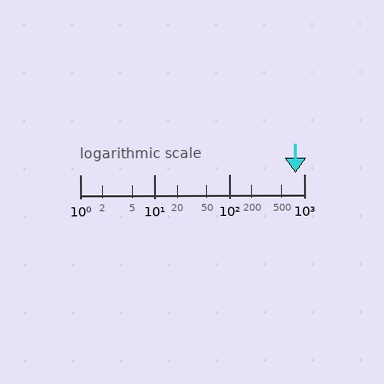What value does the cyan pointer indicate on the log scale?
The pointer indicates approximately 760.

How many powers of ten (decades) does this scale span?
The scale spans 3 decades, from 1 to 1000.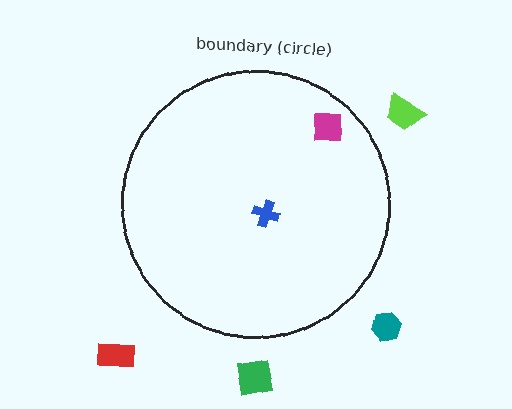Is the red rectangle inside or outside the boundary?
Outside.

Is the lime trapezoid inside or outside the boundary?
Outside.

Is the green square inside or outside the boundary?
Outside.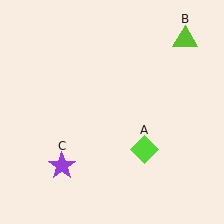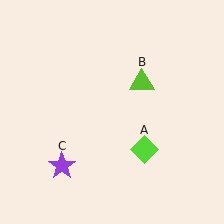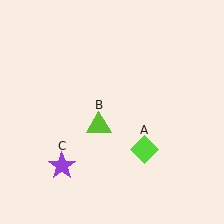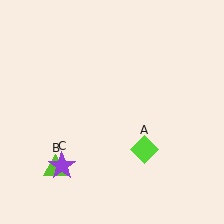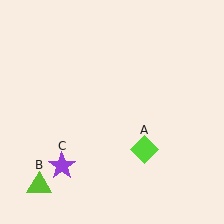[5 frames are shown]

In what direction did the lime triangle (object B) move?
The lime triangle (object B) moved down and to the left.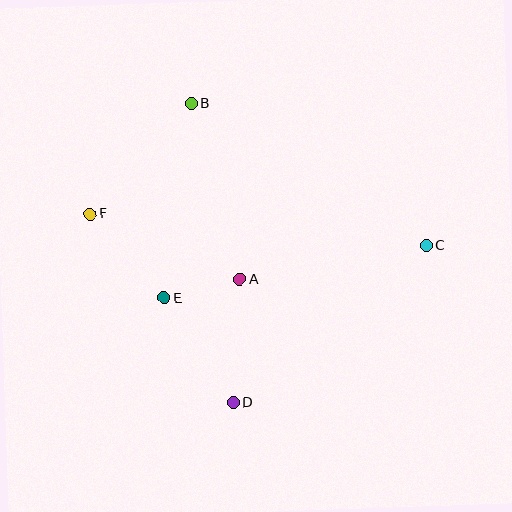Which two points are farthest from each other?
Points C and F are farthest from each other.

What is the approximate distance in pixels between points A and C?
The distance between A and C is approximately 190 pixels.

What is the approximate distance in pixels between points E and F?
The distance between E and F is approximately 112 pixels.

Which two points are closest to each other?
Points A and E are closest to each other.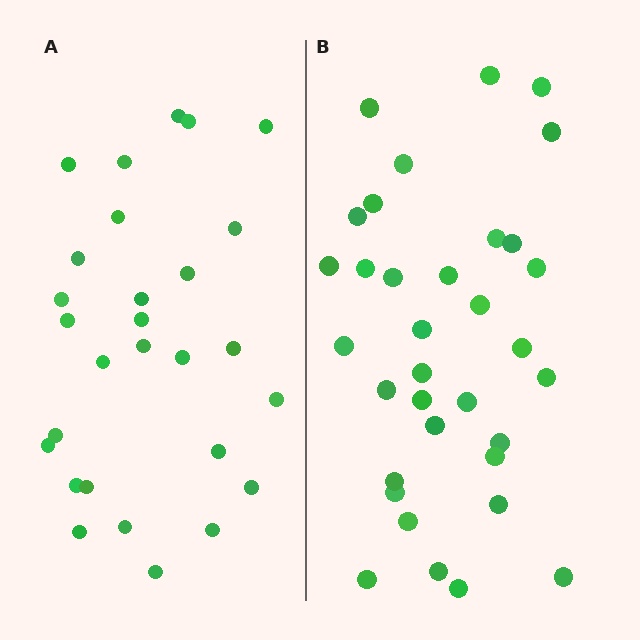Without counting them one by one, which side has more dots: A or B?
Region B (the right region) has more dots.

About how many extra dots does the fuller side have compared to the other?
Region B has about 6 more dots than region A.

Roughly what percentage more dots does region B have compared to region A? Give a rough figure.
About 20% more.